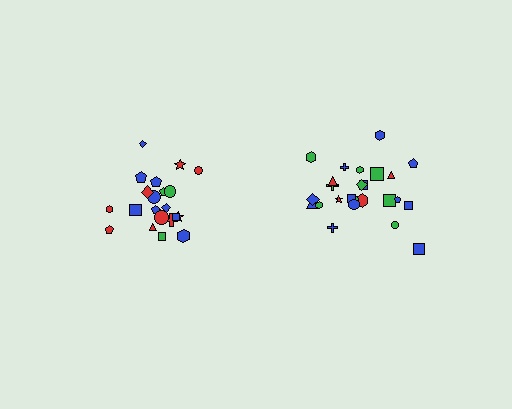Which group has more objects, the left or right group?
The right group.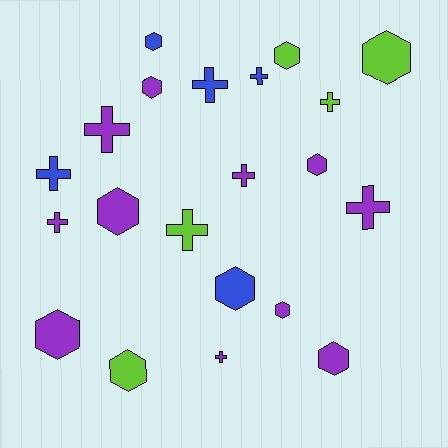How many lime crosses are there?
There are 2 lime crosses.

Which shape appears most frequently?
Hexagon, with 11 objects.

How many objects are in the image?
There are 21 objects.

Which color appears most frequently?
Purple, with 11 objects.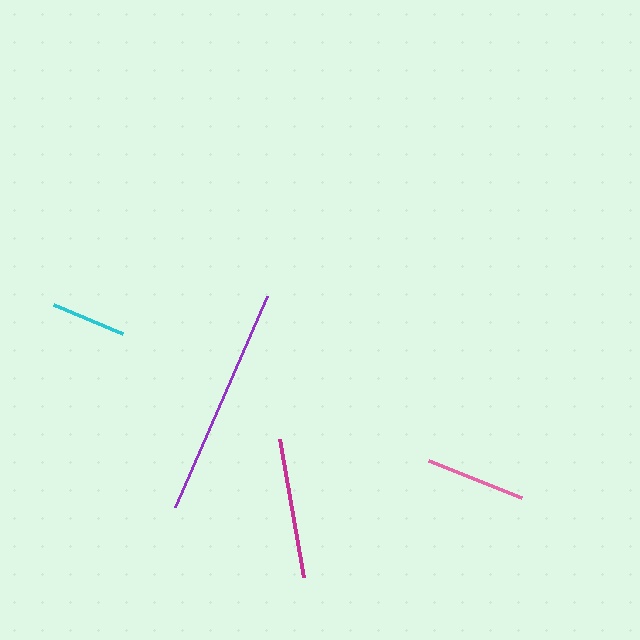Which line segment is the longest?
The purple line is the longest at approximately 230 pixels.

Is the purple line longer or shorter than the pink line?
The purple line is longer than the pink line.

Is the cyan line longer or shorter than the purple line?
The purple line is longer than the cyan line.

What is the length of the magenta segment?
The magenta segment is approximately 141 pixels long.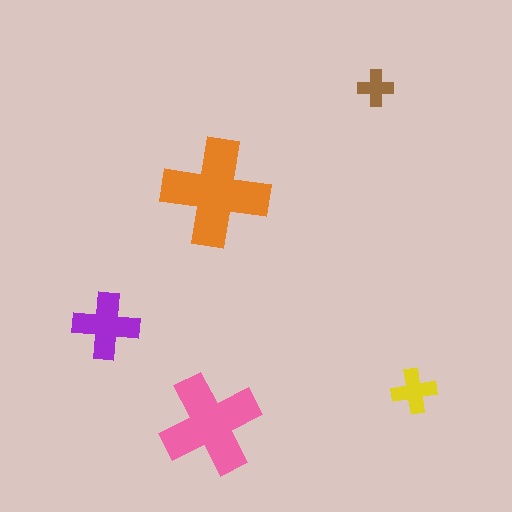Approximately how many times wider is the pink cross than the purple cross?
About 1.5 times wider.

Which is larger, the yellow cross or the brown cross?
The yellow one.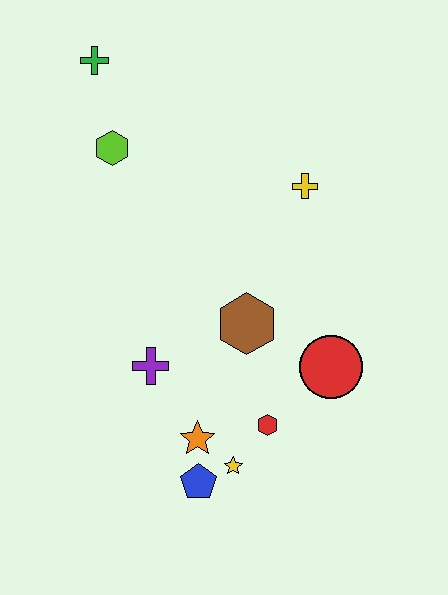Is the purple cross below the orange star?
No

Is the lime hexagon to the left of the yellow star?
Yes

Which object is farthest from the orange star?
The green cross is farthest from the orange star.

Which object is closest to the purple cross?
The orange star is closest to the purple cross.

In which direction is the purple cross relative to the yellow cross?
The purple cross is below the yellow cross.